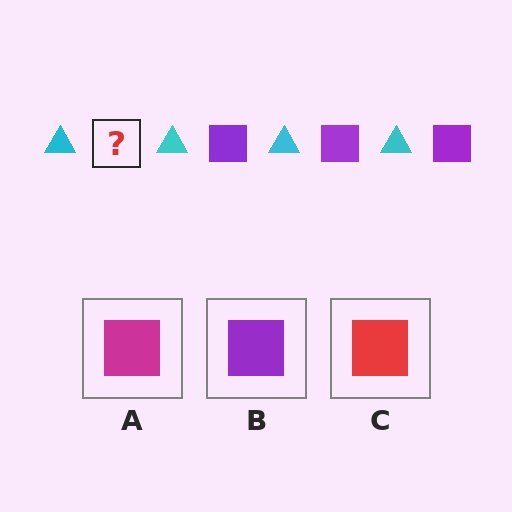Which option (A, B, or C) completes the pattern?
B.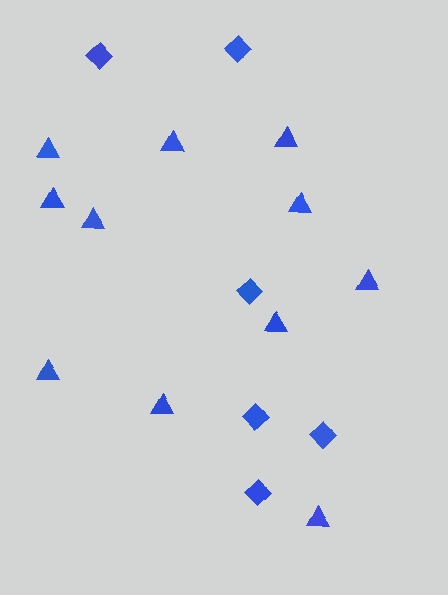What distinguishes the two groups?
There are 2 groups: one group of diamonds (6) and one group of triangles (11).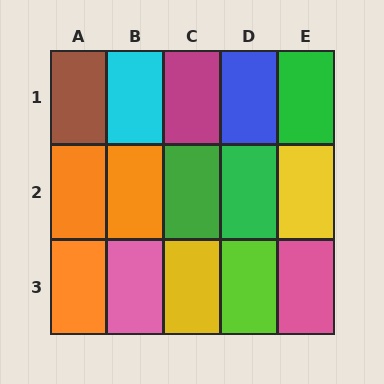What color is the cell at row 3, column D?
Lime.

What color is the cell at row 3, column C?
Yellow.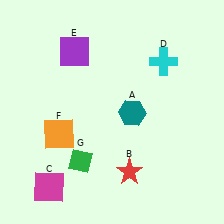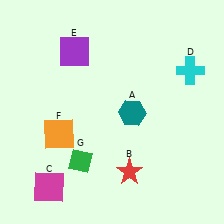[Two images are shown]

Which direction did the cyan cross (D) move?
The cyan cross (D) moved right.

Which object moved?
The cyan cross (D) moved right.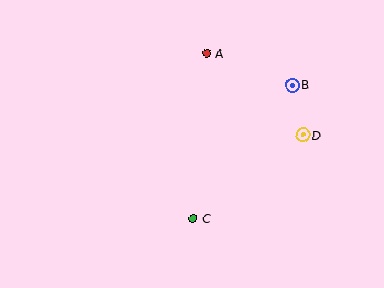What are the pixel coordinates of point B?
Point B is at (292, 85).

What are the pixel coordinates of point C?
Point C is at (193, 218).